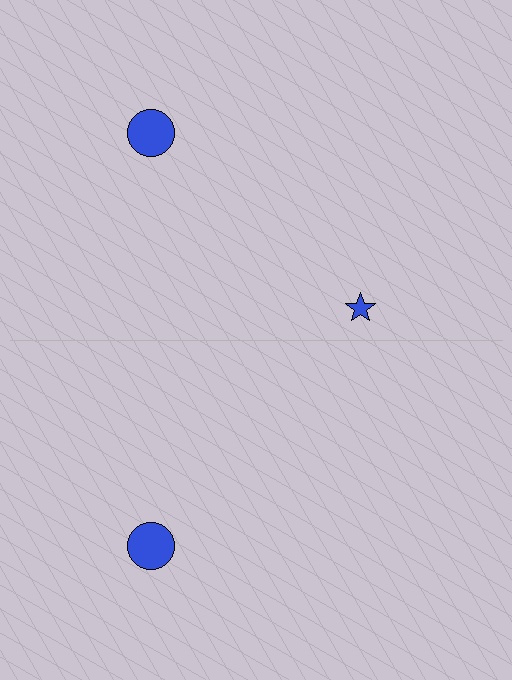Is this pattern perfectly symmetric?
No, the pattern is not perfectly symmetric. A blue star is missing from the bottom side.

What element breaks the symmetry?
A blue star is missing from the bottom side.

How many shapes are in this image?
There are 3 shapes in this image.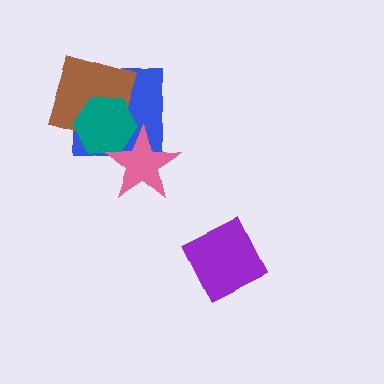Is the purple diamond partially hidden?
No, no other shape covers it.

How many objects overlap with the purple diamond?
0 objects overlap with the purple diamond.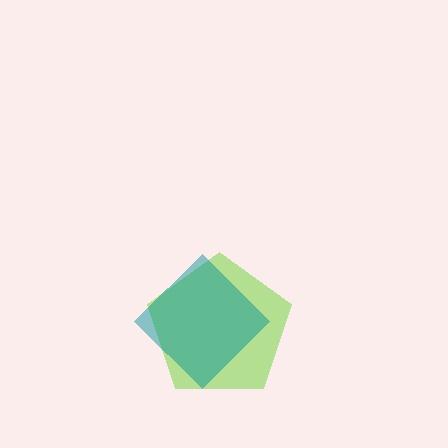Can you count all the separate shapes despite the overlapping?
Yes, there are 2 separate shapes.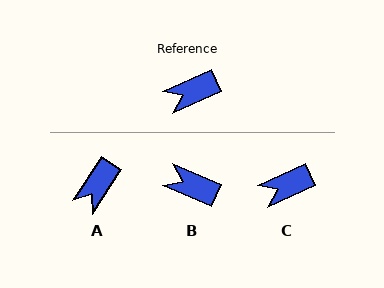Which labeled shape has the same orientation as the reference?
C.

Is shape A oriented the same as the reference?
No, it is off by about 32 degrees.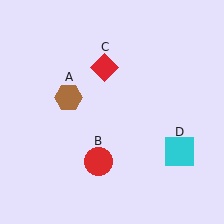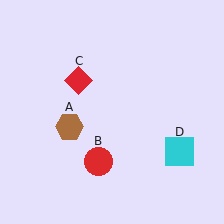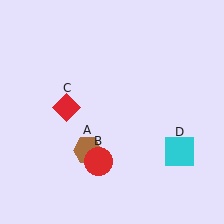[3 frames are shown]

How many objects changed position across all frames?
2 objects changed position: brown hexagon (object A), red diamond (object C).